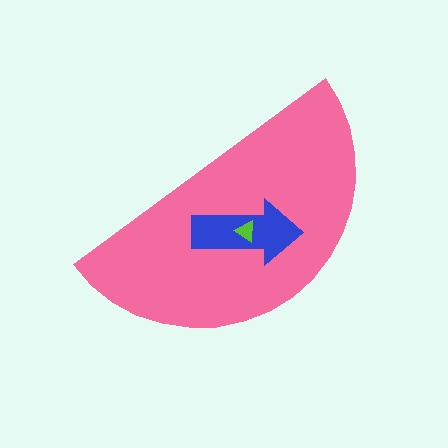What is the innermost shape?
The lime triangle.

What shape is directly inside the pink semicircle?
The blue arrow.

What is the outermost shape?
The pink semicircle.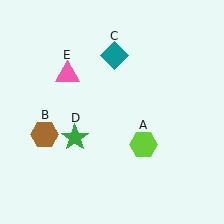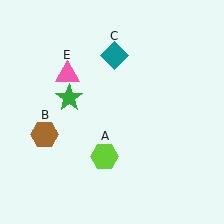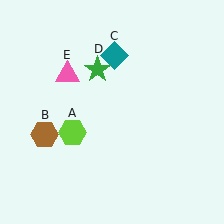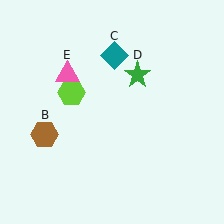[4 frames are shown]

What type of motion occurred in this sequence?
The lime hexagon (object A), green star (object D) rotated clockwise around the center of the scene.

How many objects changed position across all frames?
2 objects changed position: lime hexagon (object A), green star (object D).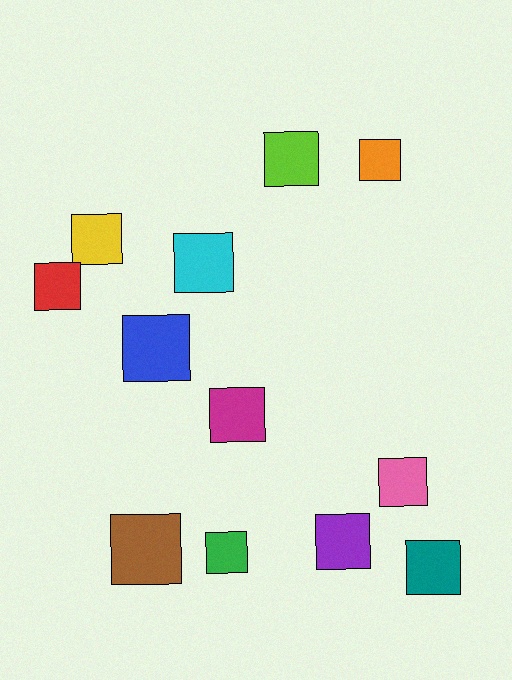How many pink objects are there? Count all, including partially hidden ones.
There is 1 pink object.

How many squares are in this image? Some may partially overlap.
There are 12 squares.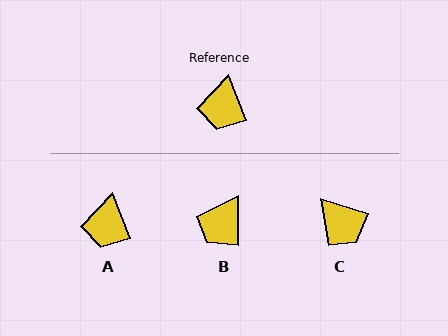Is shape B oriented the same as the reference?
No, it is off by about 21 degrees.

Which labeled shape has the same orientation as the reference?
A.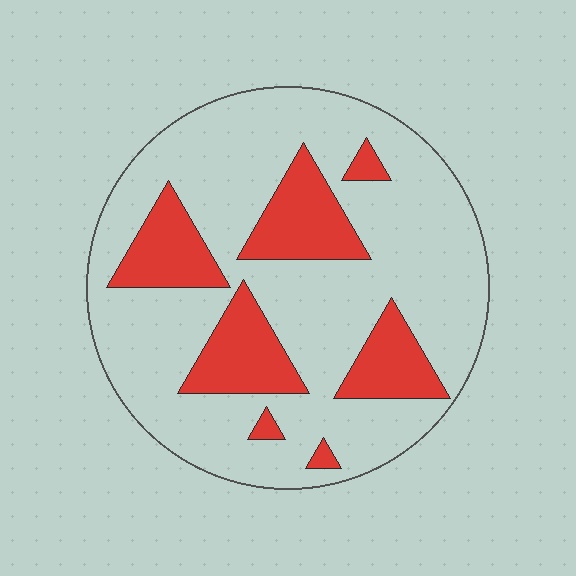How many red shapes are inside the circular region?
7.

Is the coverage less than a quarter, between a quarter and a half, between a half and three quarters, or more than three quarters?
Less than a quarter.